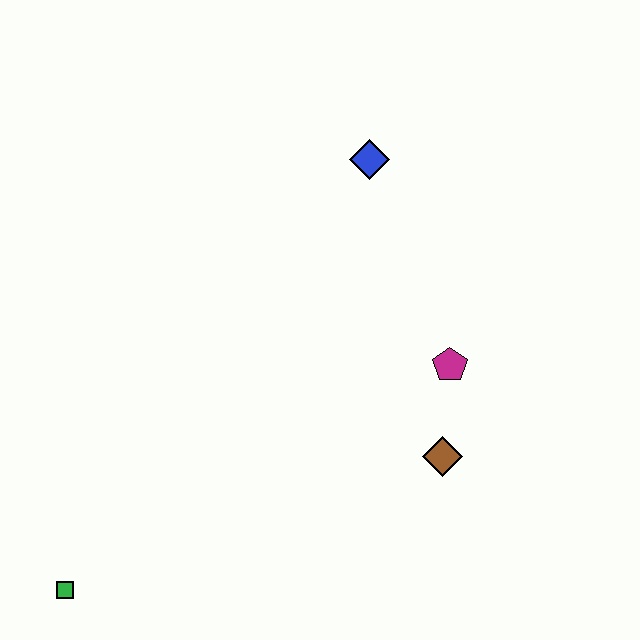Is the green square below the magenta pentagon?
Yes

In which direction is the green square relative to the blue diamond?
The green square is below the blue diamond.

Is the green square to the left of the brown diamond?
Yes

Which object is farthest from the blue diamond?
The green square is farthest from the blue diamond.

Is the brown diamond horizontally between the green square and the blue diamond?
No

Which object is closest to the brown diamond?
The magenta pentagon is closest to the brown diamond.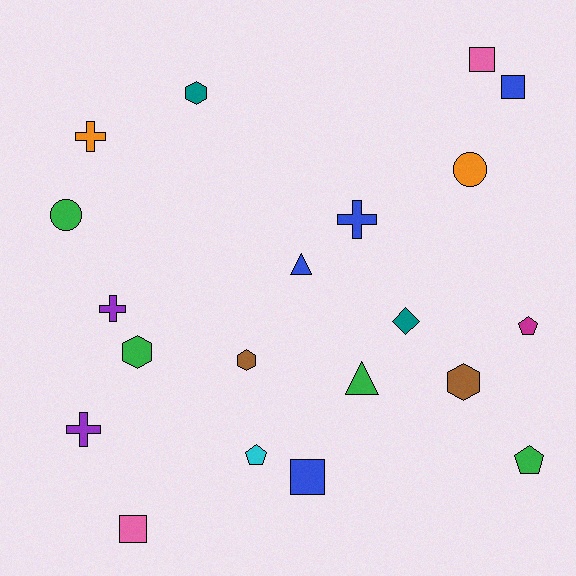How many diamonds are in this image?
There is 1 diamond.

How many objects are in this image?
There are 20 objects.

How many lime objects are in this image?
There are no lime objects.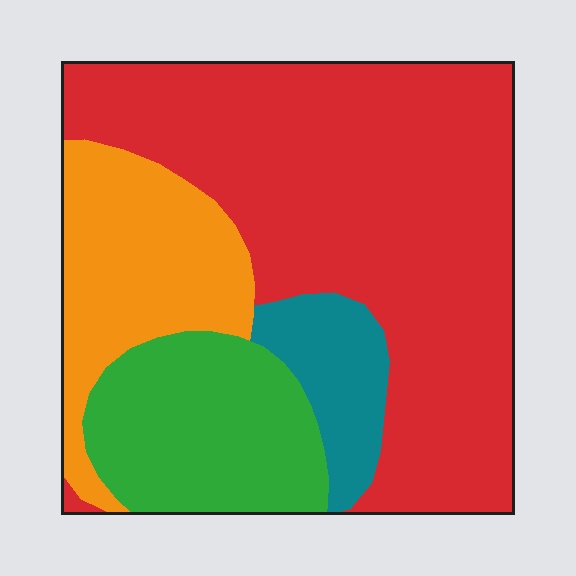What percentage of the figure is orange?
Orange takes up about one sixth (1/6) of the figure.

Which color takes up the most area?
Red, at roughly 55%.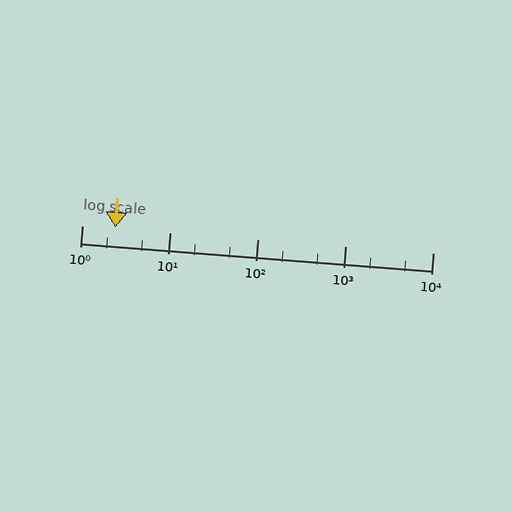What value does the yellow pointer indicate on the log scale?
The pointer indicates approximately 2.4.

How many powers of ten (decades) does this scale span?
The scale spans 4 decades, from 1 to 10000.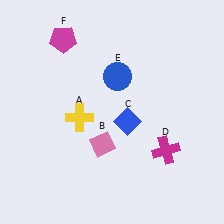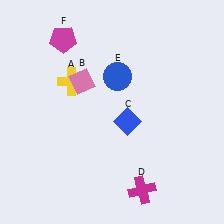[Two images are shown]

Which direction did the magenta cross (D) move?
The magenta cross (D) moved down.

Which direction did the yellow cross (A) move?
The yellow cross (A) moved up.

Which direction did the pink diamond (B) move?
The pink diamond (B) moved up.